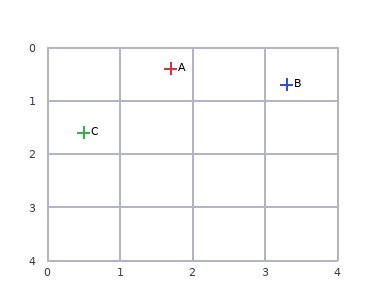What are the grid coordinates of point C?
Point C is at approximately (0.5, 1.6).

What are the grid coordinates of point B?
Point B is at approximately (3.3, 0.7).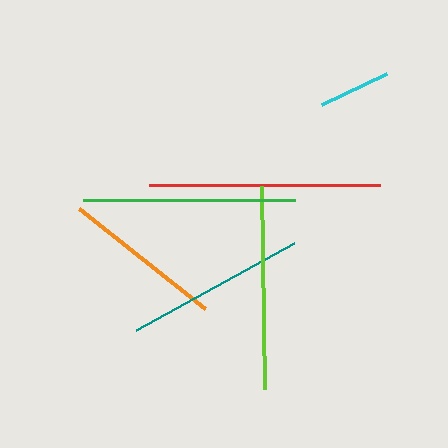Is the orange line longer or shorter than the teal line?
The teal line is longer than the orange line.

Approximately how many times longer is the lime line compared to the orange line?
The lime line is approximately 1.3 times the length of the orange line.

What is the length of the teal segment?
The teal segment is approximately 180 pixels long.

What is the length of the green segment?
The green segment is approximately 212 pixels long.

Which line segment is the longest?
The red line is the longest at approximately 231 pixels.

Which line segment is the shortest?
The cyan line is the shortest at approximately 72 pixels.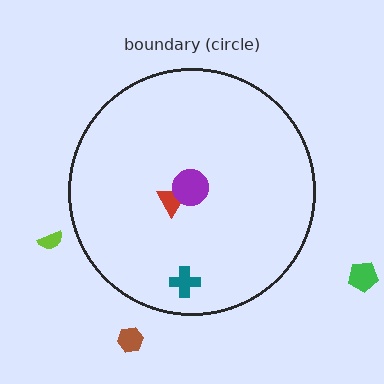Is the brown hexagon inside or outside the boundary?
Outside.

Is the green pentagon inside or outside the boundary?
Outside.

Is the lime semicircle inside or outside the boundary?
Outside.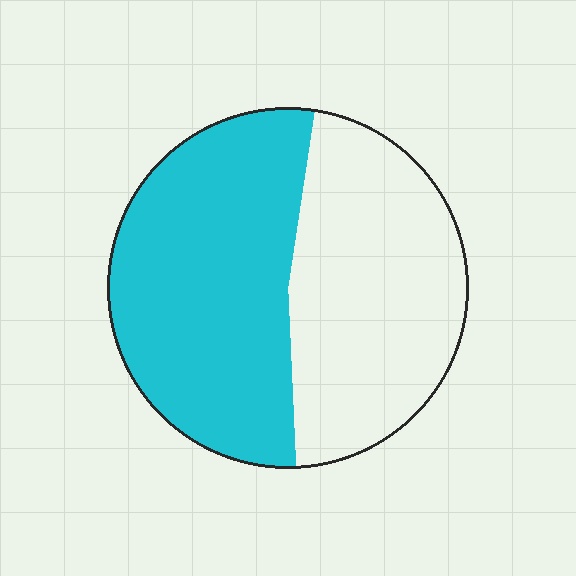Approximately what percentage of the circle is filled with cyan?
Approximately 55%.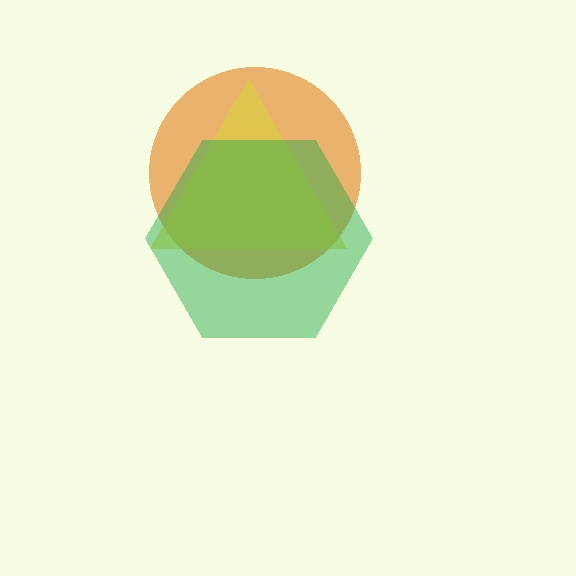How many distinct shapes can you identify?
There are 3 distinct shapes: an orange circle, a yellow triangle, a green hexagon.